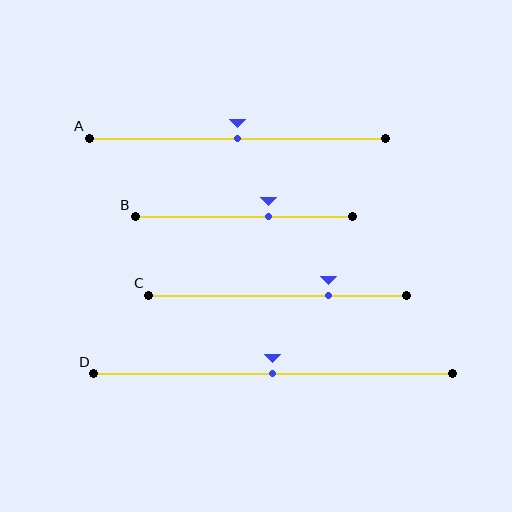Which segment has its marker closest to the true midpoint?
Segment A has its marker closest to the true midpoint.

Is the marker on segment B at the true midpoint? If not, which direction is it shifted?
No, the marker on segment B is shifted to the right by about 11% of the segment length.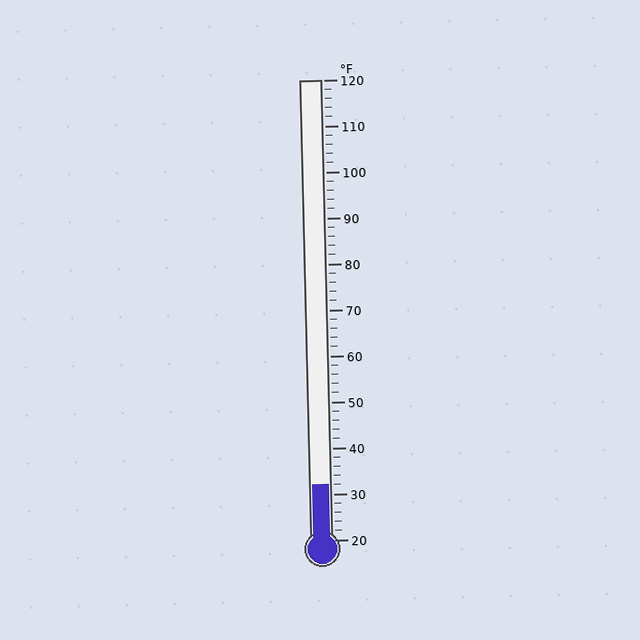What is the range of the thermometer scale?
The thermometer scale ranges from 20°F to 120°F.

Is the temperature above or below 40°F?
The temperature is below 40°F.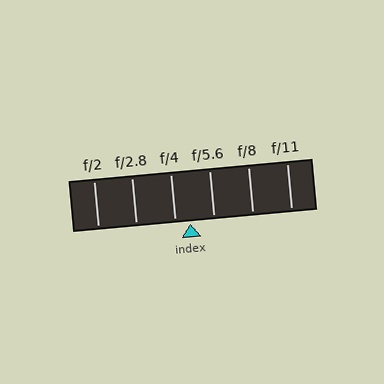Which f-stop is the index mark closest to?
The index mark is closest to f/4.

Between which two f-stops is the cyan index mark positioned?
The index mark is between f/4 and f/5.6.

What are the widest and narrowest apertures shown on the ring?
The widest aperture shown is f/2 and the narrowest is f/11.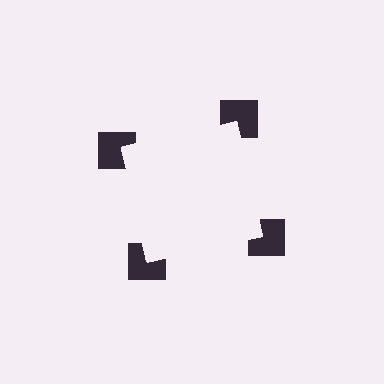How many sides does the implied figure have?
4 sides.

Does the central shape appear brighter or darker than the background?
It typically appears slightly brighter than the background, even though no actual brightness change is drawn.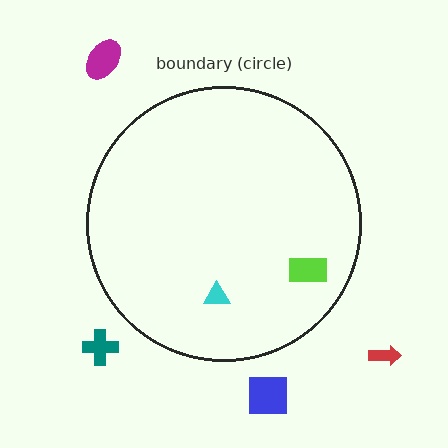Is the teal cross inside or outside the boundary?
Outside.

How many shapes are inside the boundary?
2 inside, 4 outside.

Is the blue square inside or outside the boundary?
Outside.